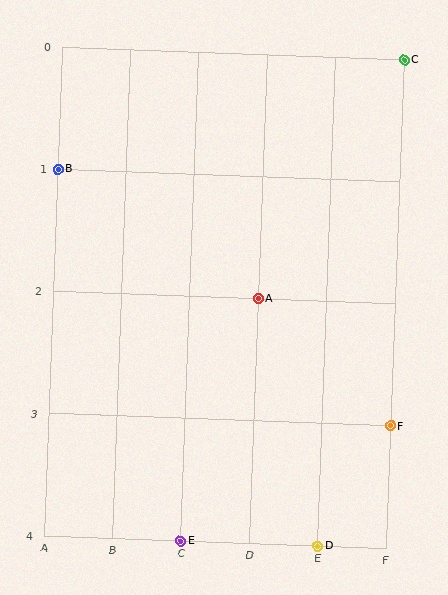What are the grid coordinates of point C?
Point C is at grid coordinates (F, 0).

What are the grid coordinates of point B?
Point B is at grid coordinates (A, 1).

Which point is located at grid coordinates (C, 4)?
Point E is at (C, 4).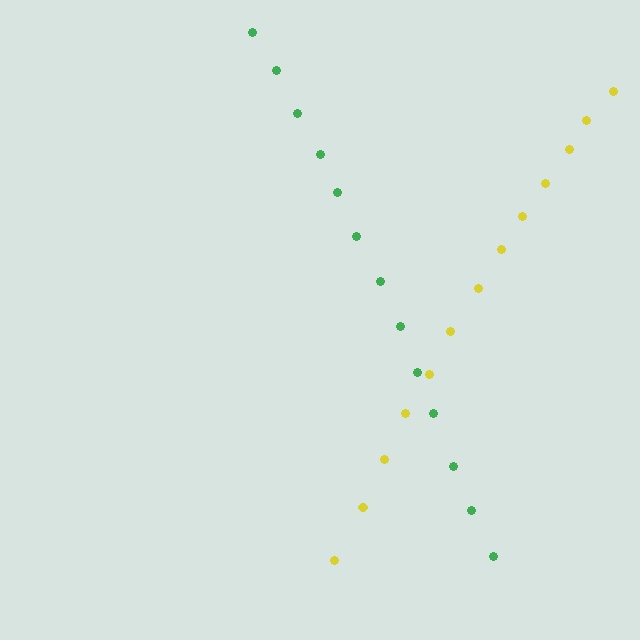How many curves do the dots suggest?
There are 2 distinct paths.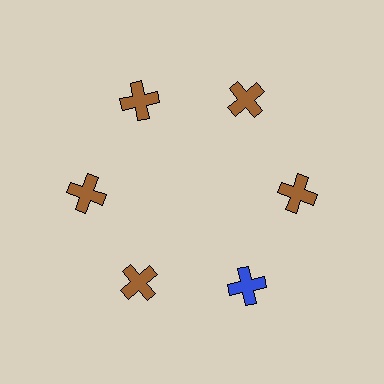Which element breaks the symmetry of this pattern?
The blue cross at roughly the 5 o'clock position breaks the symmetry. All other shapes are brown crosses.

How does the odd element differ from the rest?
It has a different color: blue instead of brown.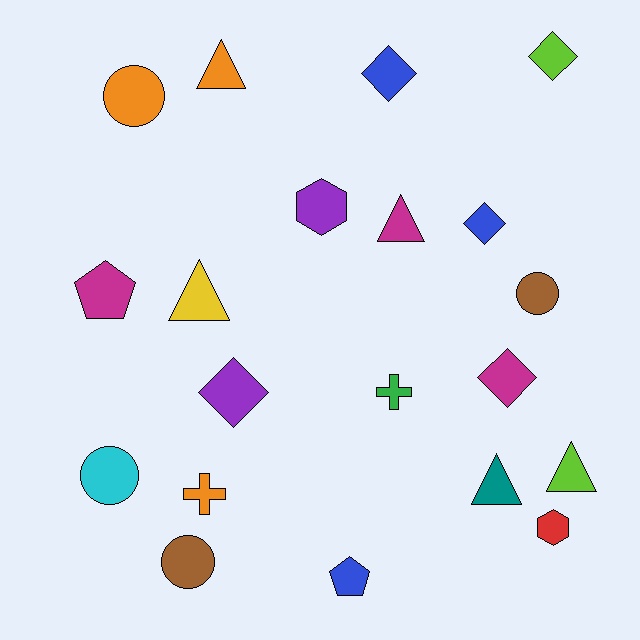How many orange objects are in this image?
There are 3 orange objects.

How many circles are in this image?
There are 4 circles.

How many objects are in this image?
There are 20 objects.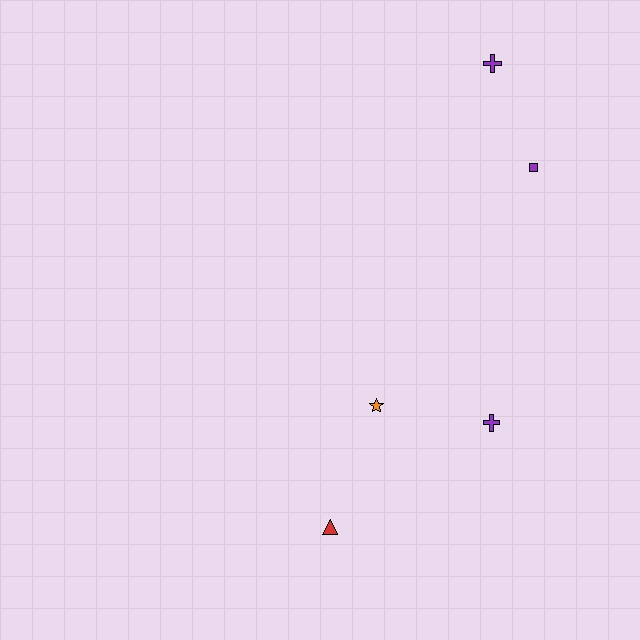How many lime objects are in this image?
There are no lime objects.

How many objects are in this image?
There are 5 objects.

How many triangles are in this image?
There is 1 triangle.